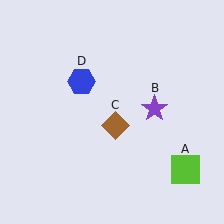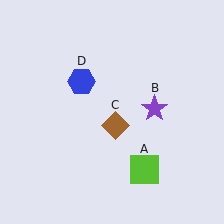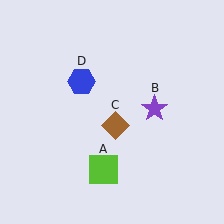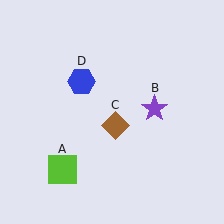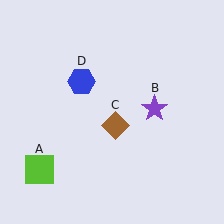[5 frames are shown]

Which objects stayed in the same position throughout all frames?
Purple star (object B) and brown diamond (object C) and blue hexagon (object D) remained stationary.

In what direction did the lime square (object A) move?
The lime square (object A) moved left.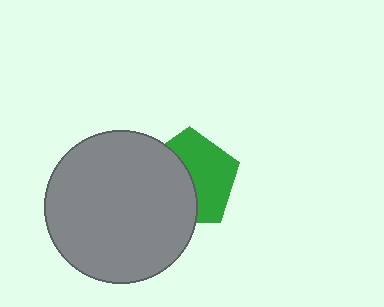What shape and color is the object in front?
The object in front is a gray circle.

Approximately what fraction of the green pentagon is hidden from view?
Roughly 48% of the green pentagon is hidden behind the gray circle.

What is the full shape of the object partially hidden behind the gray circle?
The partially hidden object is a green pentagon.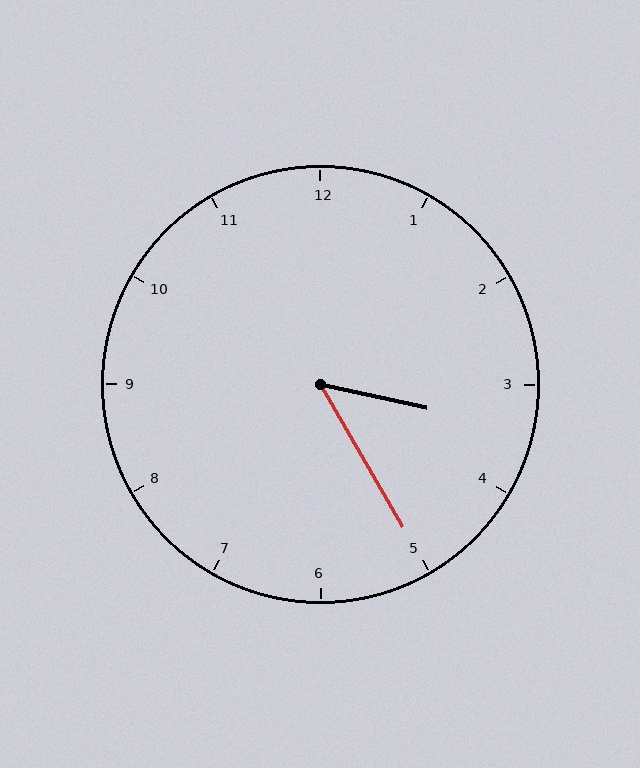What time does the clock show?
3:25.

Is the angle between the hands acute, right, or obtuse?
It is acute.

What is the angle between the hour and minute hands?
Approximately 48 degrees.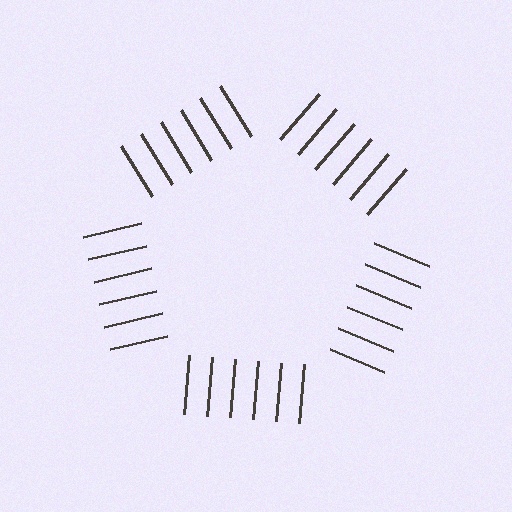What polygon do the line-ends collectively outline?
An illusory pentagon — the line segments terminate on its edges but no continuous stroke is drawn.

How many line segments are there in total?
30 — 6 along each of the 5 edges.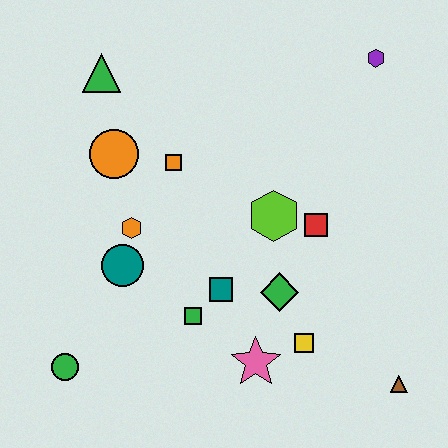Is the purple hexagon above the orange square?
Yes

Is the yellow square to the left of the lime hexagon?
No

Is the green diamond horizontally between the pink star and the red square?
Yes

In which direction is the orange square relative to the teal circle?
The orange square is above the teal circle.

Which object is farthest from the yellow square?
The green triangle is farthest from the yellow square.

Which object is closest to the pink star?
The yellow square is closest to the pink star.